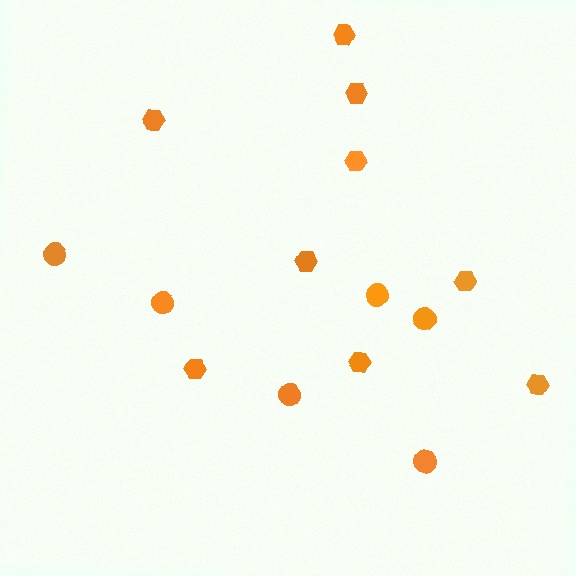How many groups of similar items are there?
There are 2 groups: one group of hexagons (9) and one group of circles (6).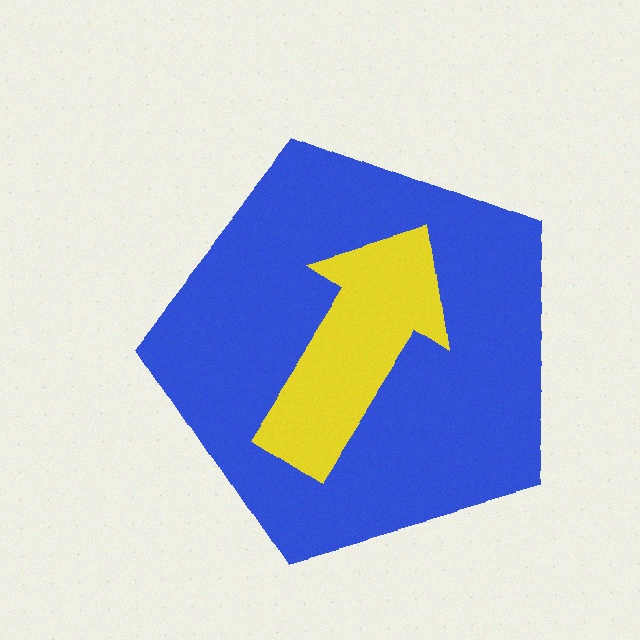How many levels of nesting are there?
2.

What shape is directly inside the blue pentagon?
The yellow arrow.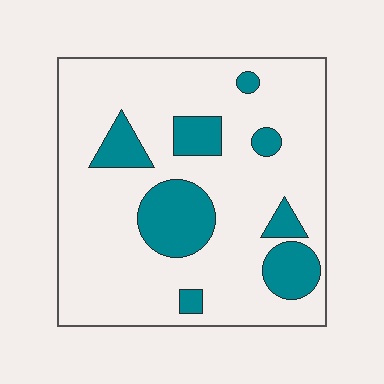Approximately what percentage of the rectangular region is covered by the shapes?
Approximately 20%.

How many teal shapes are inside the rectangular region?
8.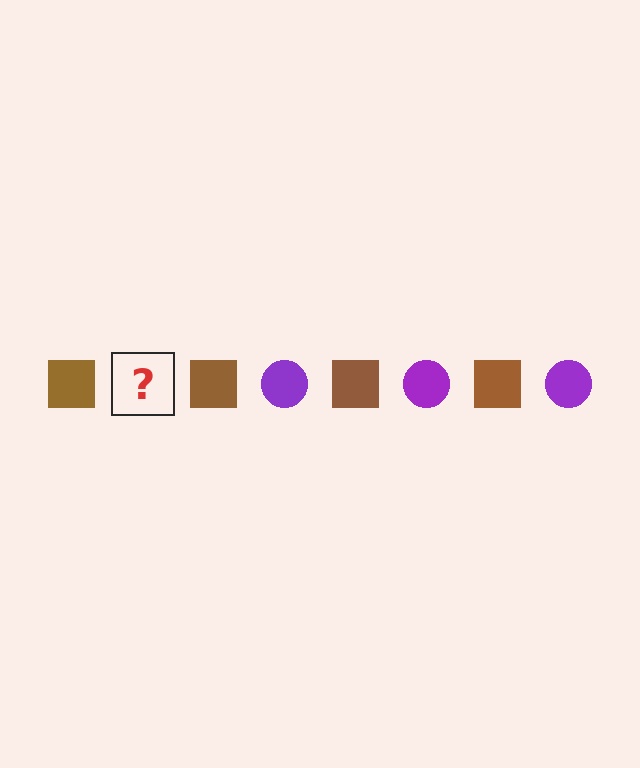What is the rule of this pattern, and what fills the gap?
The rule is that the pattern alternates between brown square and purple circle. The gap should be filled with a purple circle.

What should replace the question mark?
The question mark should be replaced with a purple circle.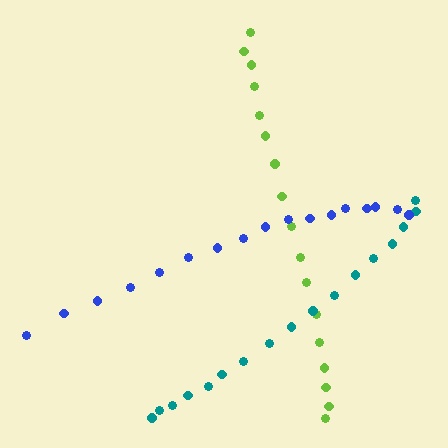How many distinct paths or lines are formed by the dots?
There are 3 distinct paths.